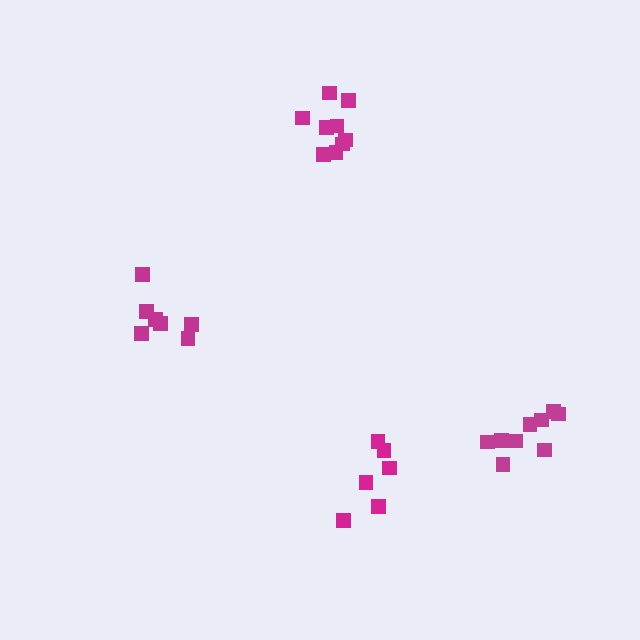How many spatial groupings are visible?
There are 4 spatial groupings.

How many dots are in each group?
Group 1: 6 dots, Group 2: 9 dots, Group 3: 7 dots, Group 4: 9 dots (31 total).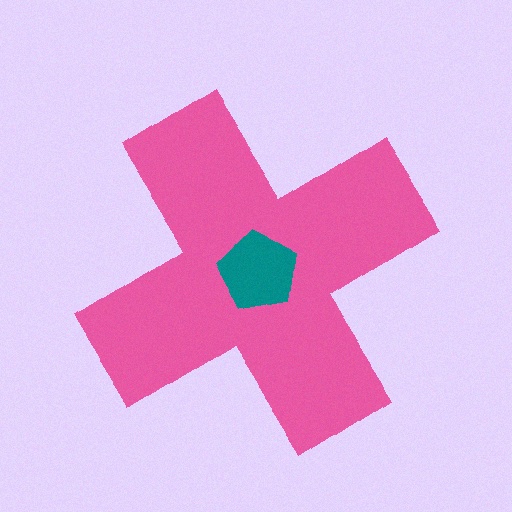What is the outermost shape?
The pink cross.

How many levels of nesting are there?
2.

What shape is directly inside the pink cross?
The teal pentagon.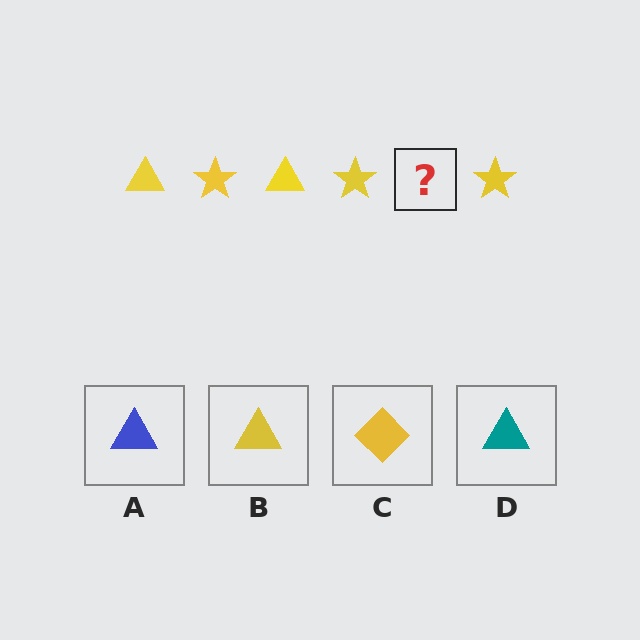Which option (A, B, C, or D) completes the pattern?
B.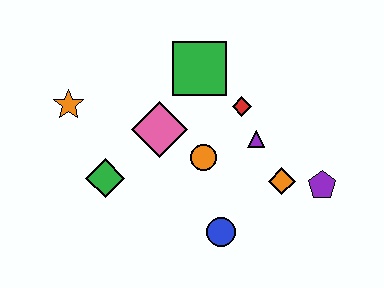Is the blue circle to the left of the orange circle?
No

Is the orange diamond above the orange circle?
No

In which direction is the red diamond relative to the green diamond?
The red diamond is to the right of the green diamond.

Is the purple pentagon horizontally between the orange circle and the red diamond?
No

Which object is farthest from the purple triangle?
The orange star is farthest from the purple triangle.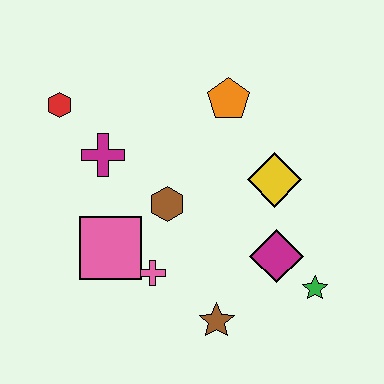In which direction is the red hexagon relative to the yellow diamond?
The red hexagon is to the left of the yellow diamond.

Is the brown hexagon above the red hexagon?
No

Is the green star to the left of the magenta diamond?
No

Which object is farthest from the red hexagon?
The green star is farthest from the red hexagon.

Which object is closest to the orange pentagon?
The yellow diamond is closest to the orange pentagon.